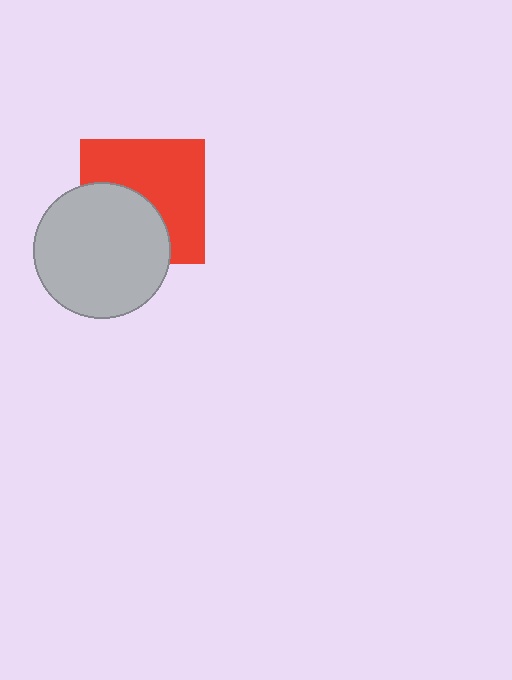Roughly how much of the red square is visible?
About half of it is visible (roughly 59%).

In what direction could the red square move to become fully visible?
The red square could move toward the upper-right. That would shift it out from behind the light gray circle entirely.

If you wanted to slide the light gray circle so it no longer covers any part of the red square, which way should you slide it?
Slide it toward the lower-left — that is the most direct way to separate the two shapes.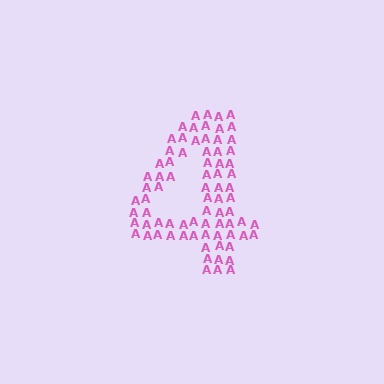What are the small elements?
The small elements are letter A's.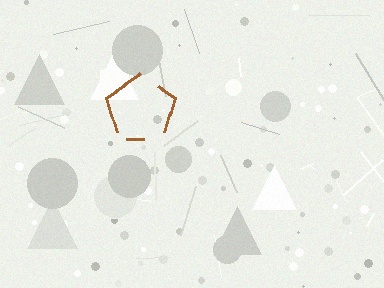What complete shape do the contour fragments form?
The contour fragments form a pentagon.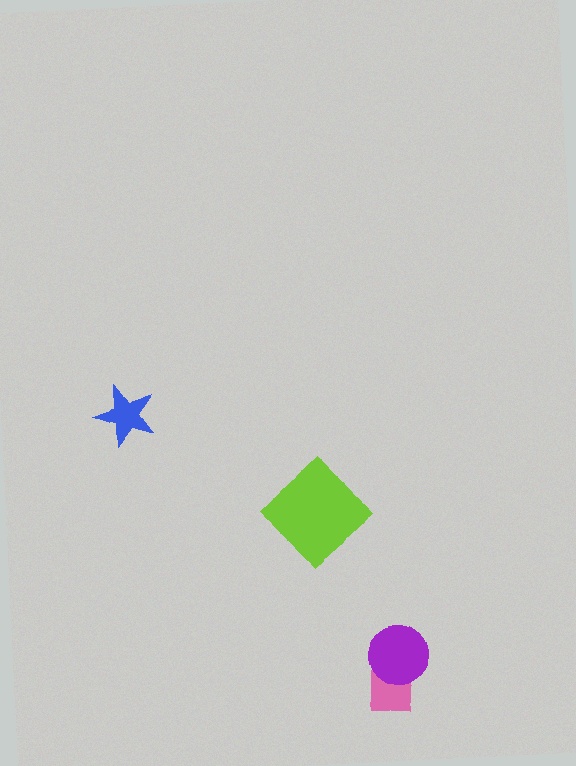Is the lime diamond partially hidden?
No, no other shape covers it.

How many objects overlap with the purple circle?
1 object overlaps with the purple circle.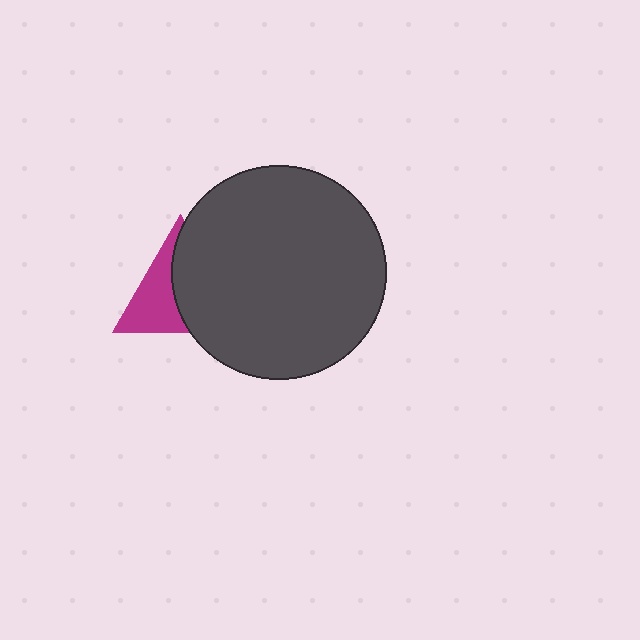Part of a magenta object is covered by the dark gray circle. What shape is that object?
It is a triangle.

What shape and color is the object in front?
The object in front is a dark gray circle.